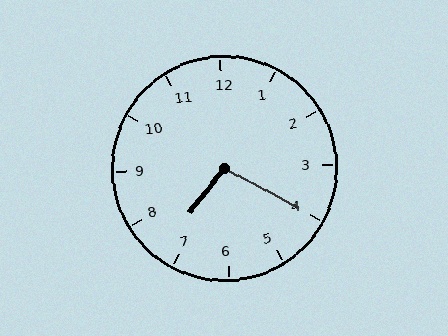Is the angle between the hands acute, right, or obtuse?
It is obtuse.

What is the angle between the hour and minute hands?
Approximately 100 degrees.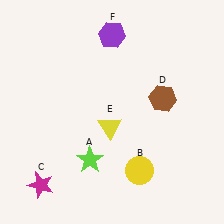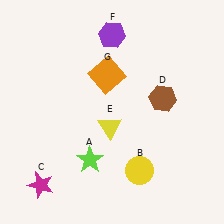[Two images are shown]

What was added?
An orange square (G) was added in Image 2.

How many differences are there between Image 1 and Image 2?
There is 1 difference between the two images.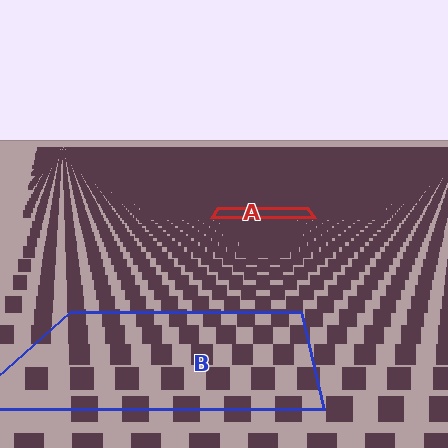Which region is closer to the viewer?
Region B is closer. The texture elements there are larger and more spread out.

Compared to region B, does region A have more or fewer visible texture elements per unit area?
Region A has more texture elements per unit area — they are packed more densely because it is farther away.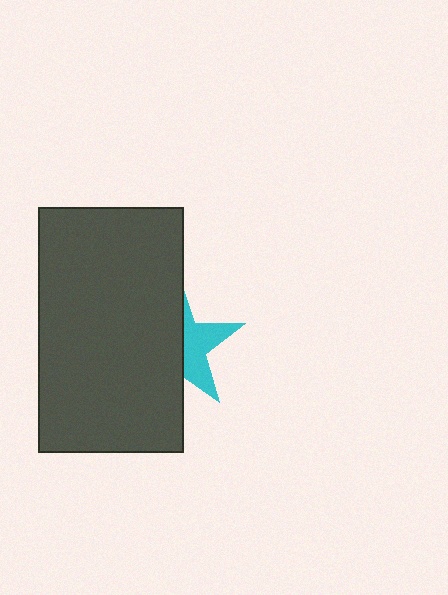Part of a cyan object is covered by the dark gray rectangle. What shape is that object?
It is a star.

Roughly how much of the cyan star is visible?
A small part of it is visible (roughly 42%).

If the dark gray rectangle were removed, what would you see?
You would see the complete cyan star.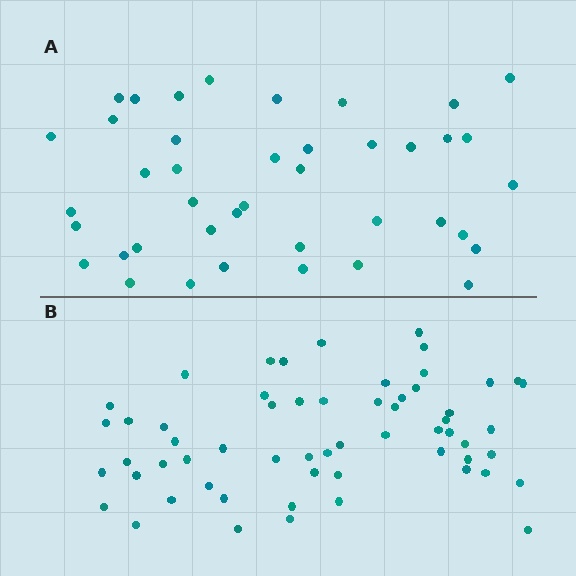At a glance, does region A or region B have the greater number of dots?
Region B (the bottom region) has more dots.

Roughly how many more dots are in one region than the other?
Region B has approximately 20 more dots than region A.